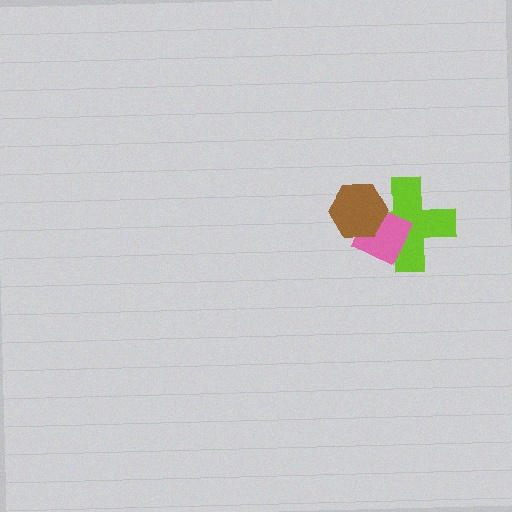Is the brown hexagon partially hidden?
No, no other shape covers it.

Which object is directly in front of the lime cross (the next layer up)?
The pink diamond is directly in front of the lime cross.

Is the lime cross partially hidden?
Yes, it is partially covered by another shape.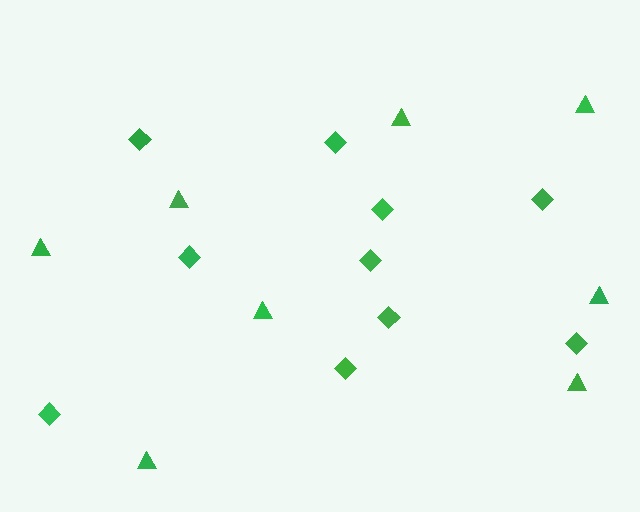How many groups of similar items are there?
There are 2 groups: one group of triangles (8) and one group of diamonds (10).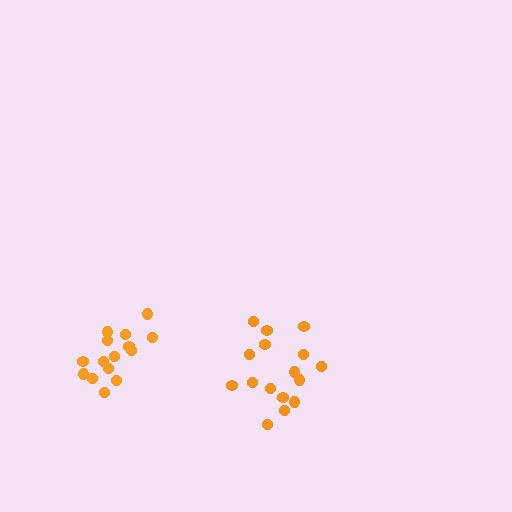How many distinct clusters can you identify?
There are 2 distinct clusters.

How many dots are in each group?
Group 1: 15 dots, Group 2: 16 dots (31 total).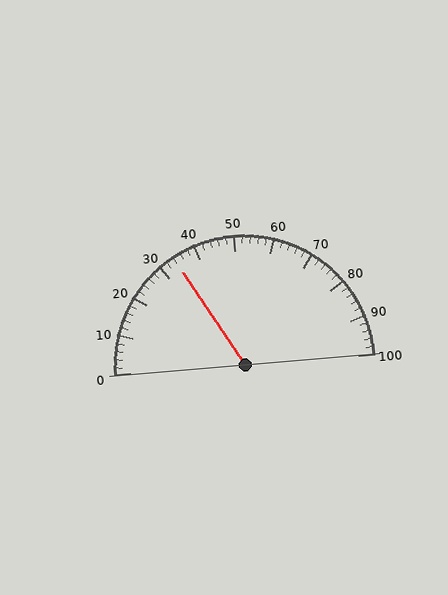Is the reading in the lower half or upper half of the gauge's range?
The reading is in the lower half of the range (0 to 100).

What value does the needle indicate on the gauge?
The needle indicates approximately 34.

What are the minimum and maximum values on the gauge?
The gauge ranges from 0 to 100.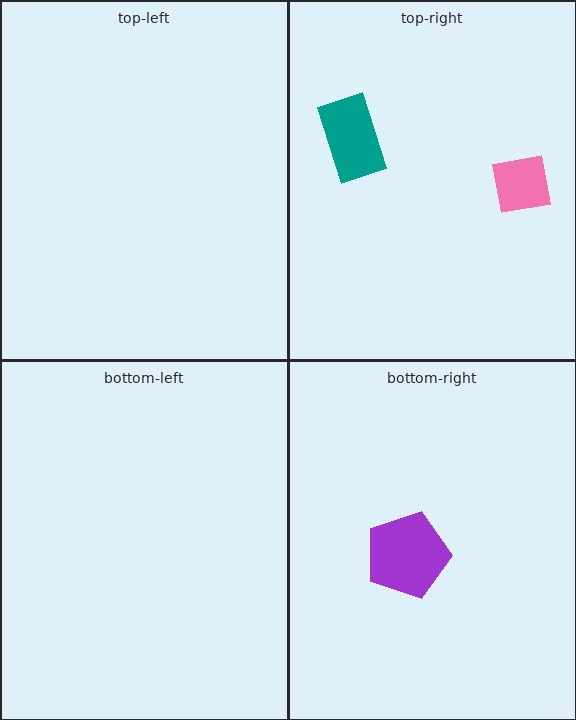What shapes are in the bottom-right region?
The purple pentagon.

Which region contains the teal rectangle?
The top-right region.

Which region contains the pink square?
The top-right region.